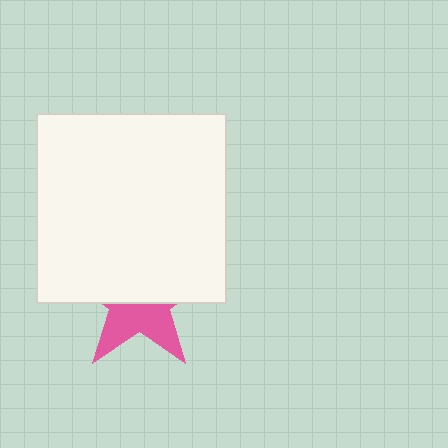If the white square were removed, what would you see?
You would see the complete pink star.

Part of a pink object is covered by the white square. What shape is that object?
It is a star.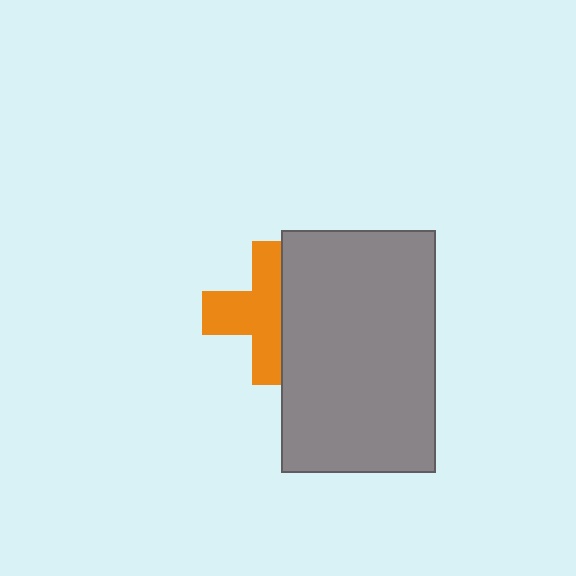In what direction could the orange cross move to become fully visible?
The orange cross could move left. That would shift it out from behind the gray rectangle entirely.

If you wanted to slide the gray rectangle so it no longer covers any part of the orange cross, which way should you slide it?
Slide it right — that is the most direct way to separate the two shapes.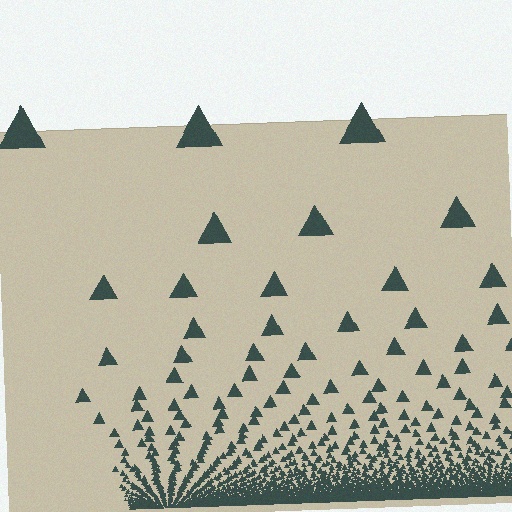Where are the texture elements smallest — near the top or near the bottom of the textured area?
Near the bottom.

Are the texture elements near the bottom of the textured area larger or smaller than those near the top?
Smaller. The gradient is inverted — elements near the bottom are smaller and denser.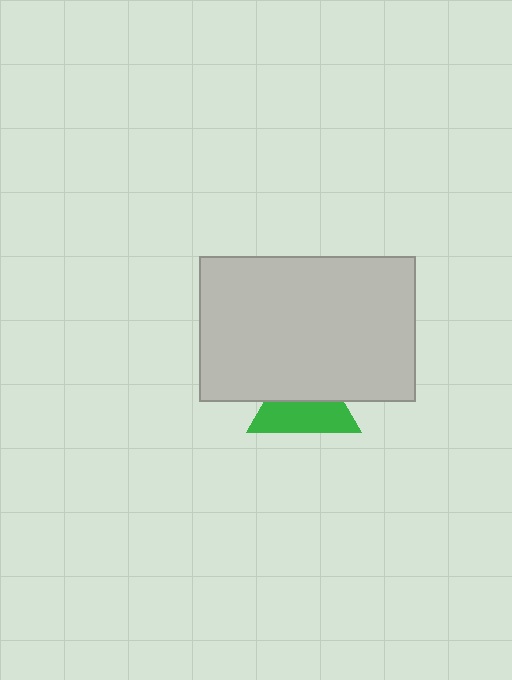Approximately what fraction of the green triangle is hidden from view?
Roughly 47% of the green triangle is hidden behind the light gray rectangle.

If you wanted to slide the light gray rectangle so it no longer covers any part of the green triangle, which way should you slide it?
Slide it up — that is the most direct way to separate the two shapes.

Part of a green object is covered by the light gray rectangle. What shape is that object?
It is a triangle.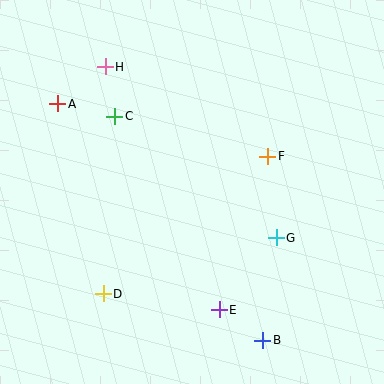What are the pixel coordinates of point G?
Point G is at (276, 238).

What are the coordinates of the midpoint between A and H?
The midpoint between A and H is at (81, 85).